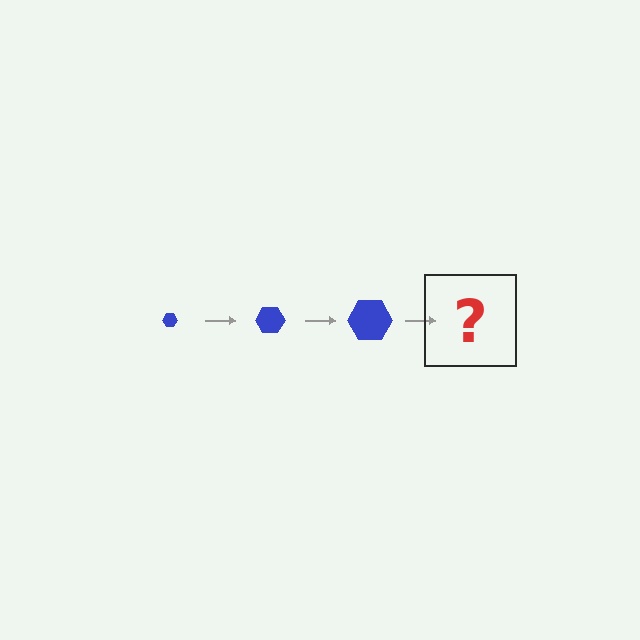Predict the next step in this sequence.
The next step is a blue hexagon, larger than the previous one.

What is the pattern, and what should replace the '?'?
The pattern is that the hexagon gets progressively larger each step. The '?' should be a blue hexagon, larger than the previous one.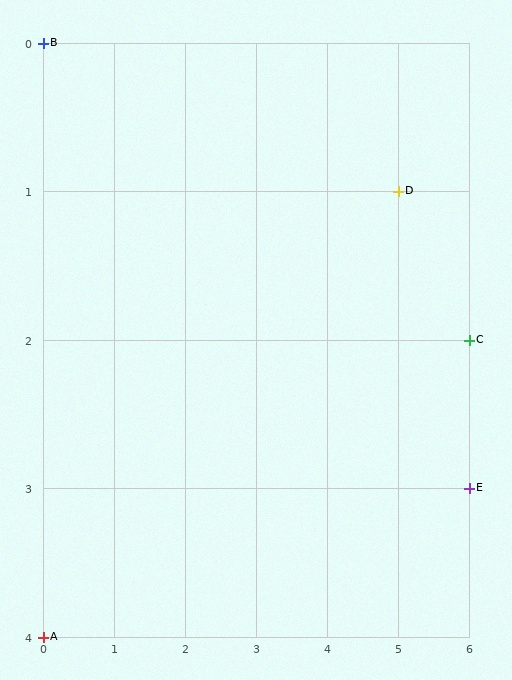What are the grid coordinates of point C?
Point C is at grid coordinates (6, 2).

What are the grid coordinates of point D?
Point D is at grid coordinates (5, 1).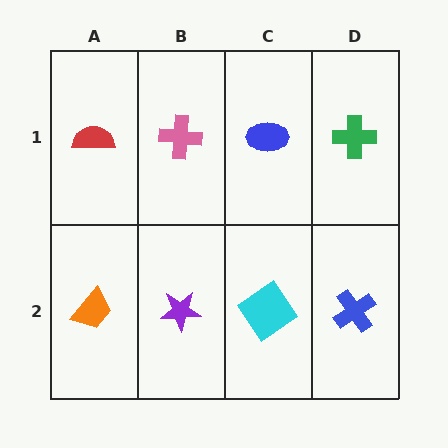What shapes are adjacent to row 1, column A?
An orange trapezoid (row 2, column A), a pink cross (row 1, column B).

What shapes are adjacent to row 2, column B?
A pink cross (row 1, column B), an orange trapezoid (row 2, column A), a cyan diamond (row 2, column C).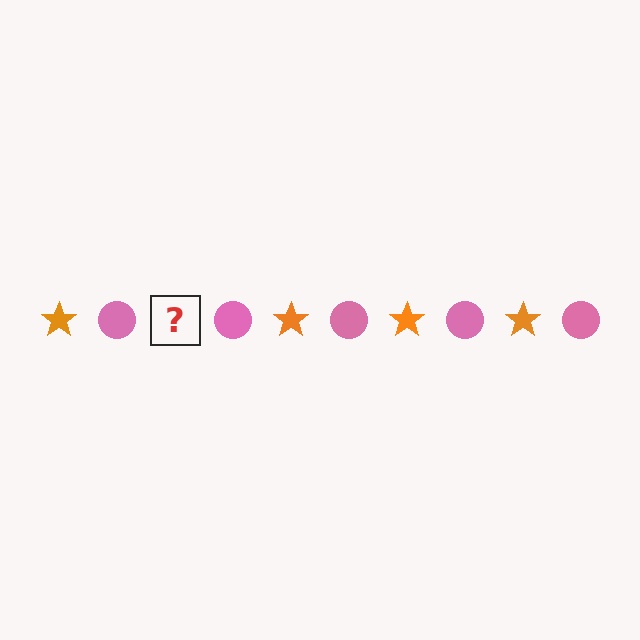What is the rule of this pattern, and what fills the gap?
The rule is that the pattern alternates between orange star and pink circle. The gap should be filled with an orange star.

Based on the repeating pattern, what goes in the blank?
The blank should be an orange star.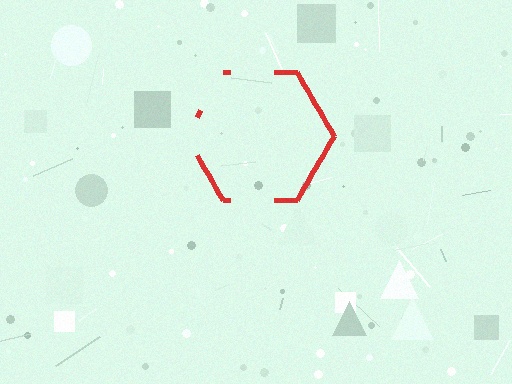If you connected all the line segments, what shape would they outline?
They would outline a hexagon.